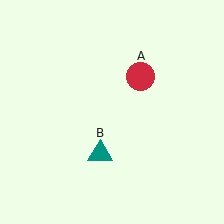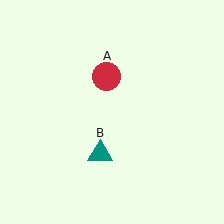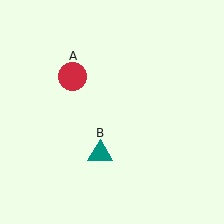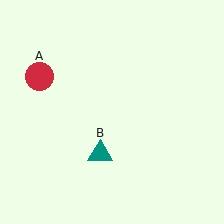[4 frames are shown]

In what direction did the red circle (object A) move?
The red circle (object A) moved left.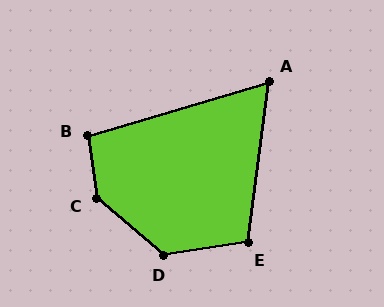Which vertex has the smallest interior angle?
A, at approximately 66 degrees.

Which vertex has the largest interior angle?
C, at approximately 138 degrees.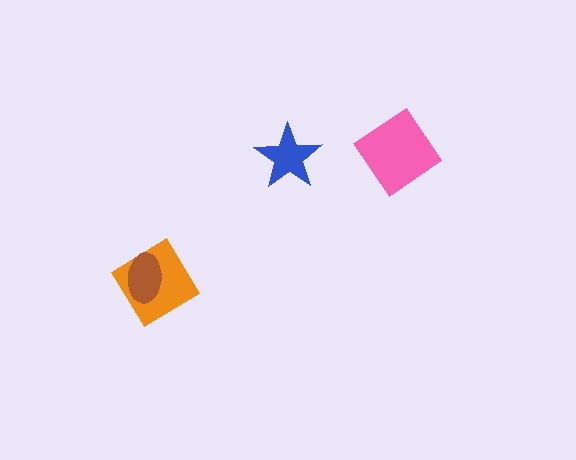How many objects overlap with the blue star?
0 objects overlap with the blue star.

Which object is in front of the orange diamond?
The brown ellipse is in front of the orange diamond.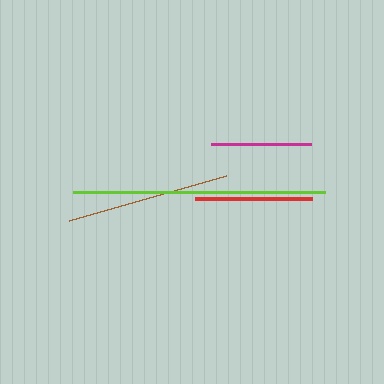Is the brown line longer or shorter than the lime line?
The lime line is longer than the brown line.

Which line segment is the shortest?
The magenta line is the shortest at approximately 101 pixels.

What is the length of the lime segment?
The lime segment is approximately 253 pixels long.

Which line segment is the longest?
The lime line is the longest at approximately 253 pixels.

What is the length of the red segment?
The red segment is approximately 117 pixels long.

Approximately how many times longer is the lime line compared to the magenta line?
The lime line is approximately 2.5 times the length of the magenta line.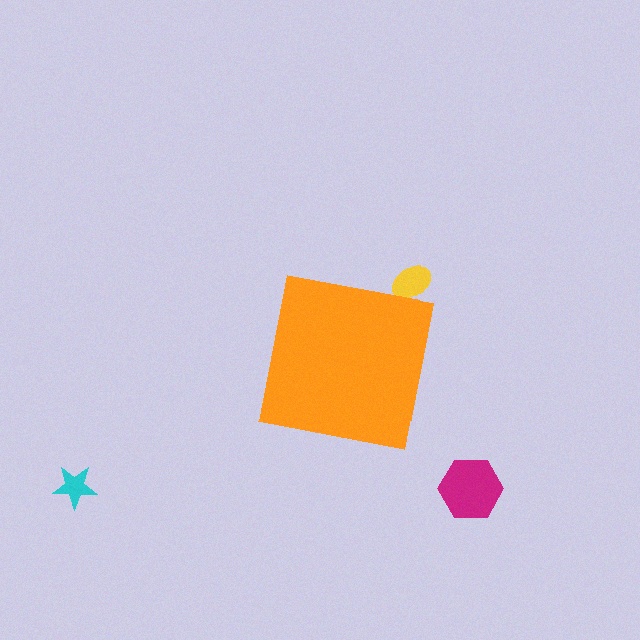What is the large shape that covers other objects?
An orange square.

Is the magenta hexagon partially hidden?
No, the magenta hexagon is fully visible.